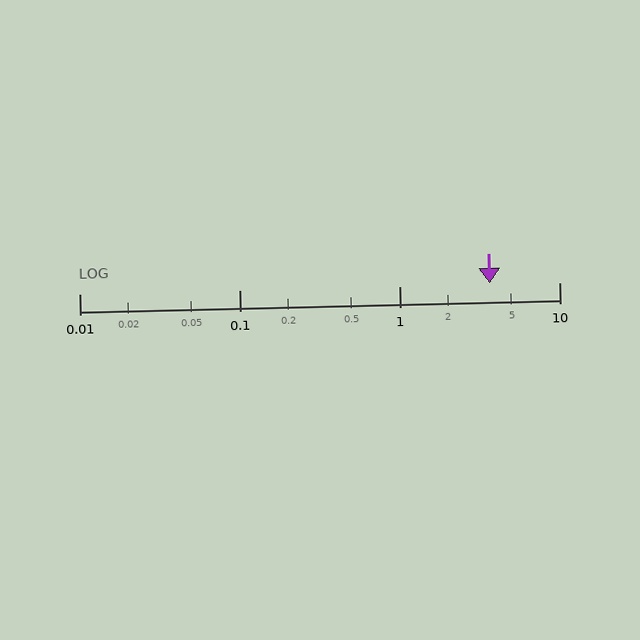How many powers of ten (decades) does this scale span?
The scale spans 3 decades, from 0.01 to 10.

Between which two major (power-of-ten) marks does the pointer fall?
The pointer is between 1 and 10.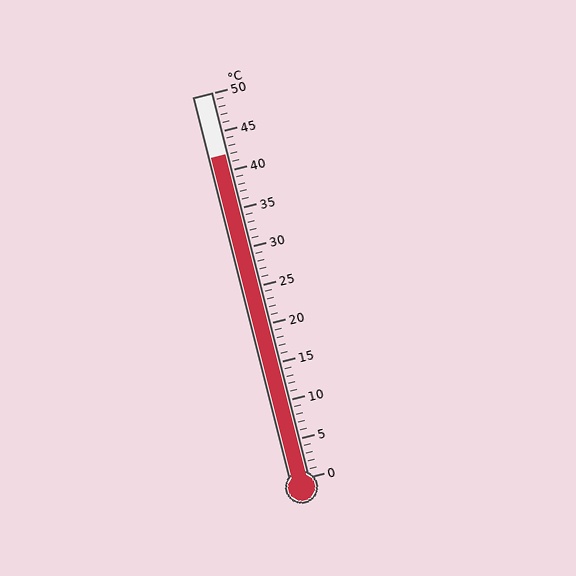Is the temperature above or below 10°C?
The temperature is above 10°C.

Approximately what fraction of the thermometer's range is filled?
The thermometer is filled to approximately 85% of its range.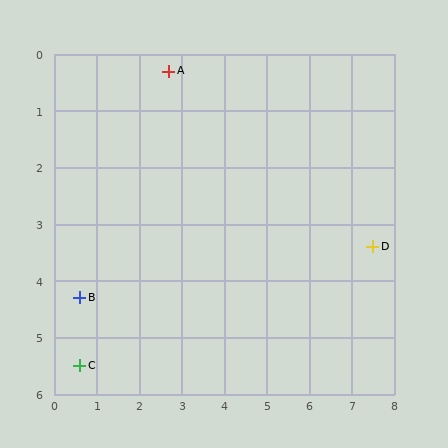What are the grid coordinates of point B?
Point B is at approximately (0.6, 4.3).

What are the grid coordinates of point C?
Point C is at approximately (0.6, 5.5).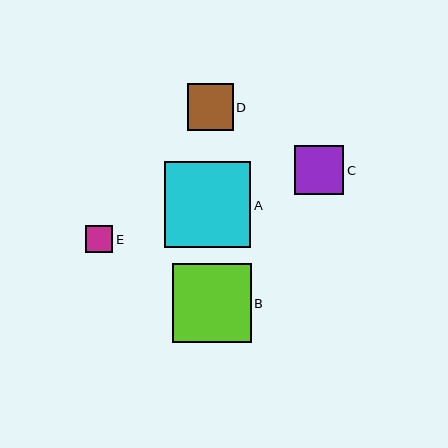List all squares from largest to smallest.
From largest to smallest: A, B, C, D, E.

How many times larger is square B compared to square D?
Square B is approximately 1.7 times the size of square D.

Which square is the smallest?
Square E is the smallest with a size of approximately 27 pixels.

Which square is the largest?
Square A is the largest with a size of approximately 86 pixels.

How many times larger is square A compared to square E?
Square A is approximately 3.2 times the size of square E.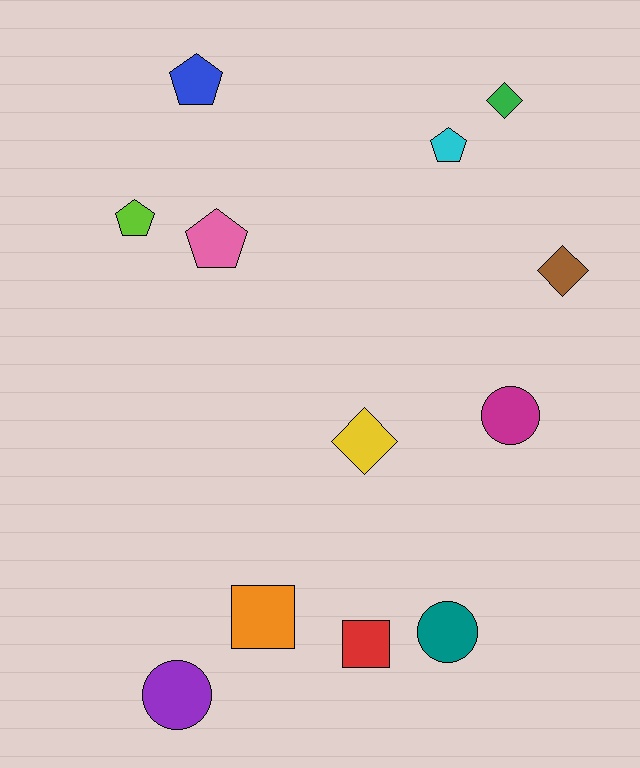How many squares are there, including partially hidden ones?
There are 2 squares.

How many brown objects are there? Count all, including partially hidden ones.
There is 1 brown object.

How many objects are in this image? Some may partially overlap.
There are 12 objects.